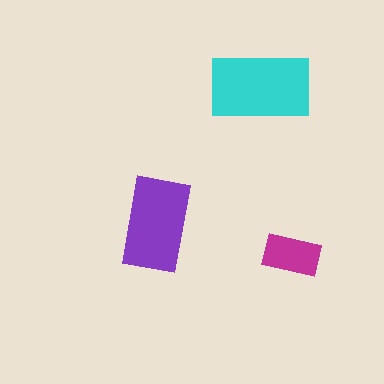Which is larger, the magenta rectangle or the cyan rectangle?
The cyan one.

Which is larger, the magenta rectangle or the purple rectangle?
The purple one.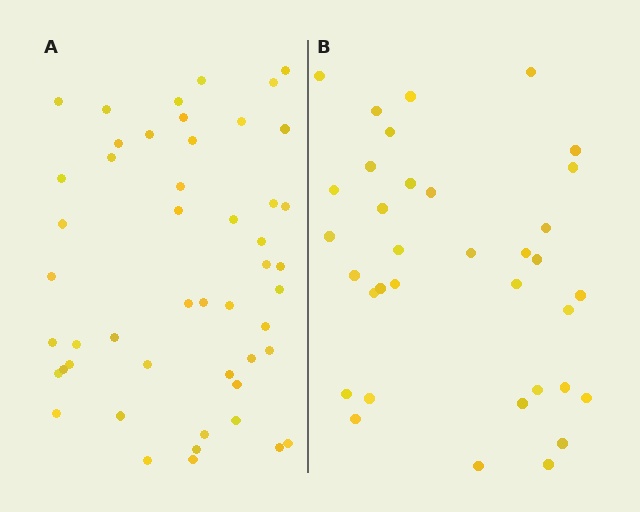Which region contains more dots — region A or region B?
Region A (the left region) has more dots.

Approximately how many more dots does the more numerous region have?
Region A has approximately 15 more dots than region B.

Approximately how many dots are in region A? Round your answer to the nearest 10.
About 50 dots. (The exact count is 49, which rounds to 50.)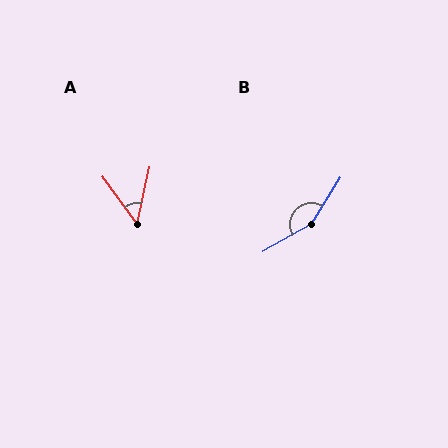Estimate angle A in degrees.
Approximately 48 degrees.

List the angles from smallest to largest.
A (48°), B (152°).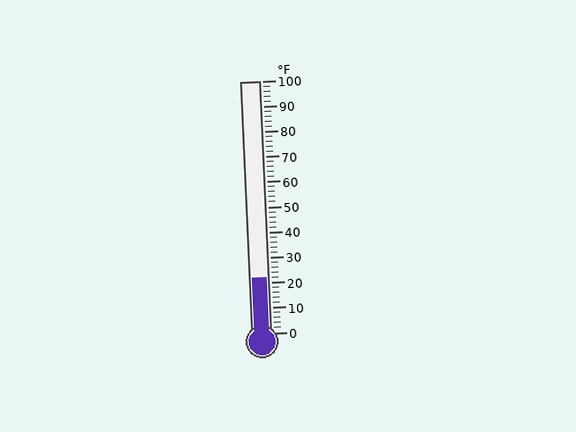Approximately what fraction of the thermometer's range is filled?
The thermometer is filled to approximately 20% of its range.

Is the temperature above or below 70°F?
The temperature is below 70°F.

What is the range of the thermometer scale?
The thermometer scale ranges from 0°F to 100°F.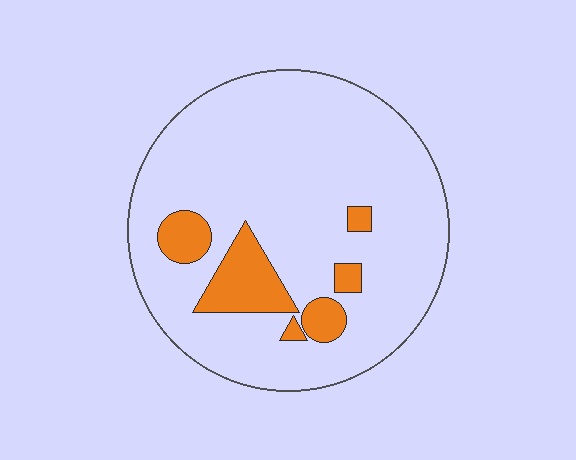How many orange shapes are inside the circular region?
6.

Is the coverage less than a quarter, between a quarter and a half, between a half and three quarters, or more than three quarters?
Less than a quarter.